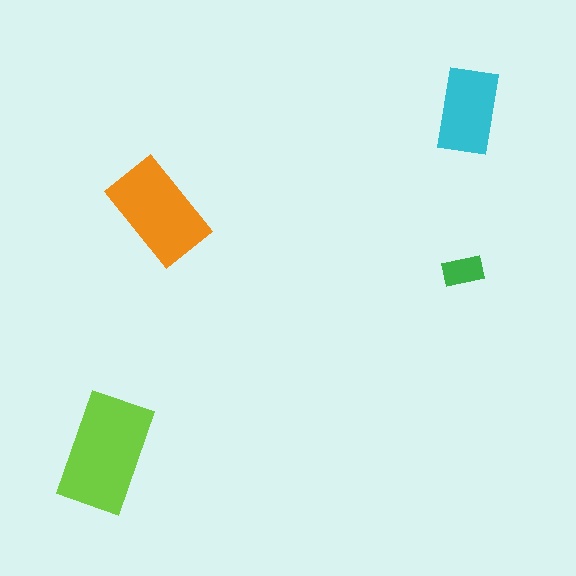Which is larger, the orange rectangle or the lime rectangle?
The lime one.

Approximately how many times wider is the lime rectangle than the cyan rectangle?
About 1.5 times wider.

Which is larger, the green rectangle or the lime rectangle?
The lime one.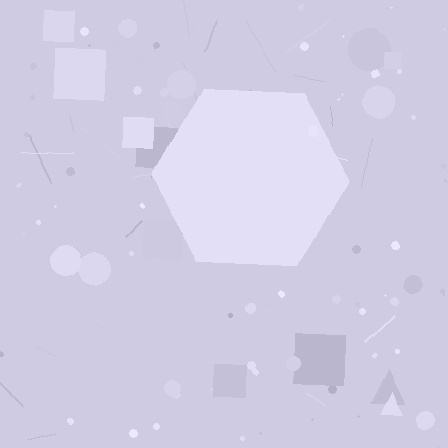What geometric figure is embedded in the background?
A hexagon is embedded in the background.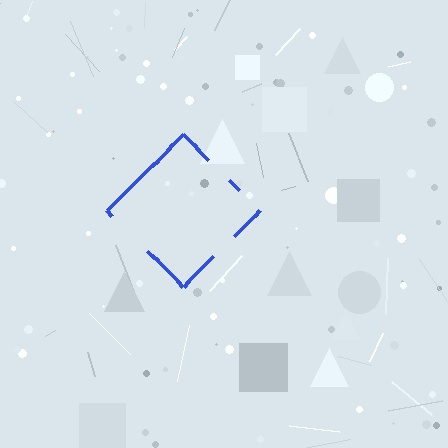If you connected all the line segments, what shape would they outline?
They would outline a diamond.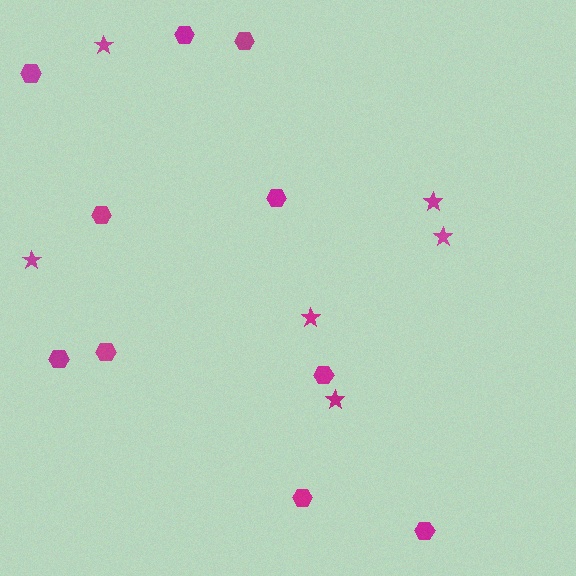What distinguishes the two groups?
There are 2 groups: one group of hexagons (10) and one group of stars (6).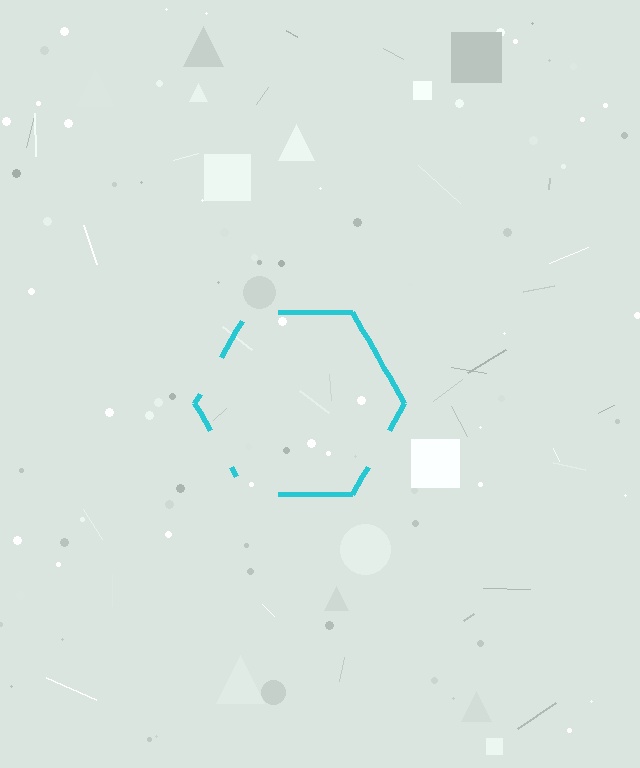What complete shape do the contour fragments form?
The contour fragments form a hexagon.